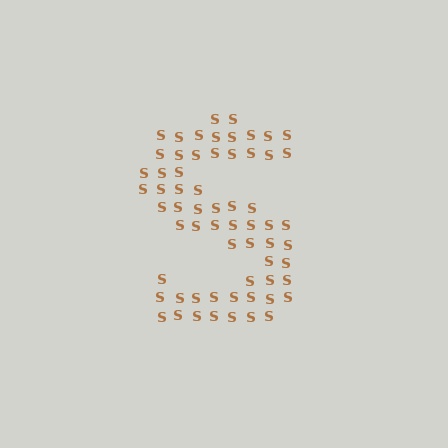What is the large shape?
The large shape is the letter S.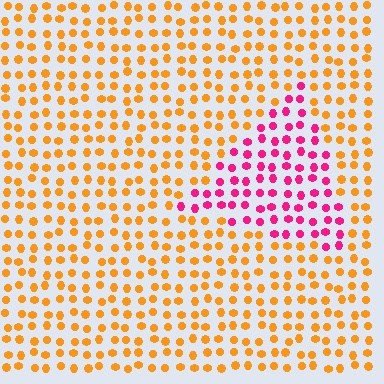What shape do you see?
I see a triangle.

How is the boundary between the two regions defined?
The boundary is defined purely by a slight shift in hue (about 64 degrees). Spacing, size, and orientation are identical on both sides.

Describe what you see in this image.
The image is filled with small orange elements in a uniform arrangement. A triangle-shaped region is visible where the elements are tinted to a slightly different hue, forming a subtle color boundary.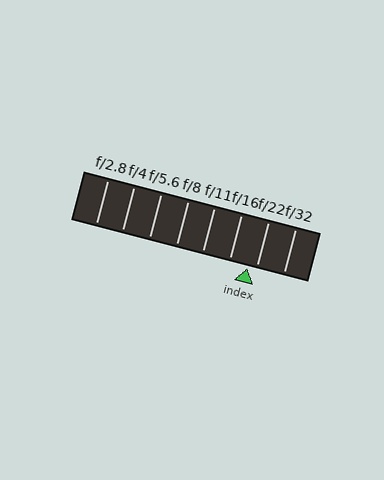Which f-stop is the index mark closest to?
The index mark is closest to f/22.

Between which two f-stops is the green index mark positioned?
The index mark is between f/16 and f/22.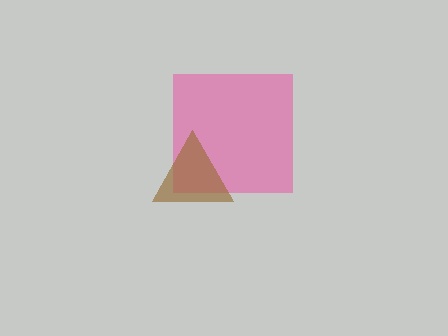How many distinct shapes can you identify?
There are 2 distinct shapes: a pink square, a brown triangle.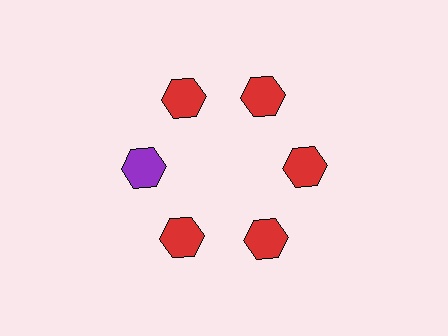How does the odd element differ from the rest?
It has a different color: purple instead of red.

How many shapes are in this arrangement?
There are 6 shapes arranged in a ring pattern.